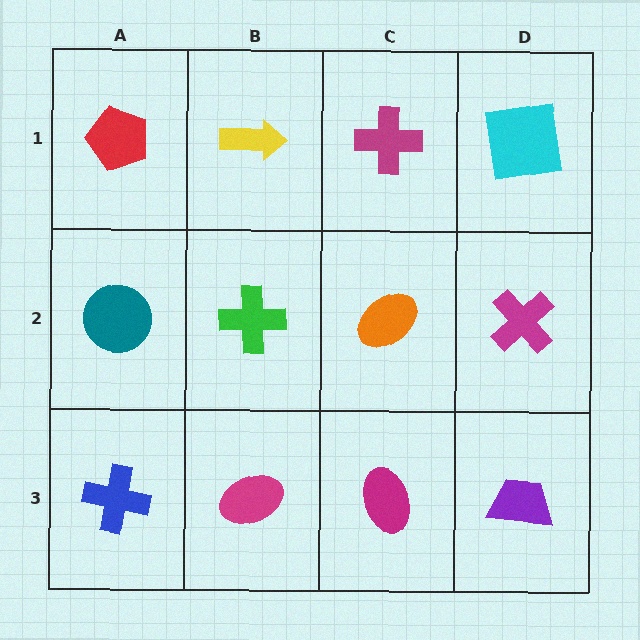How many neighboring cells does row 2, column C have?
4.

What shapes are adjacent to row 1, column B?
A green cross (row 2, column B), a red pentagon (row 1, column A), a magenta cross (row 1, column C).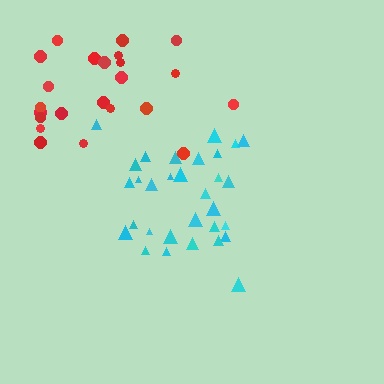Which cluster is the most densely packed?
Cyan.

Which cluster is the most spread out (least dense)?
Red.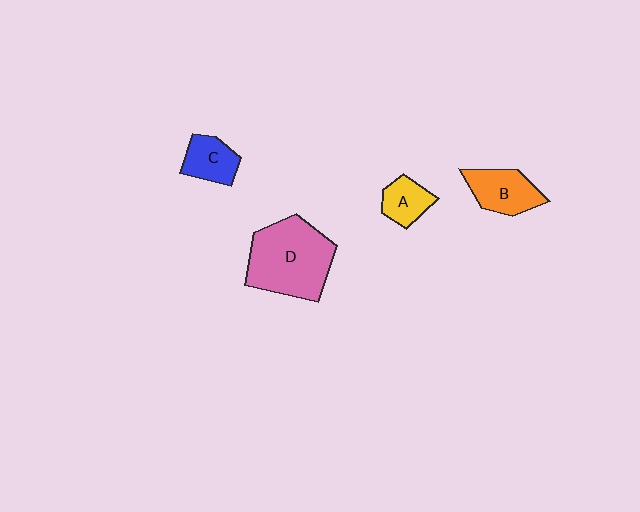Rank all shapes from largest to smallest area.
From largest to smallest: D (pink), B (orange), C (blue), A (yellow).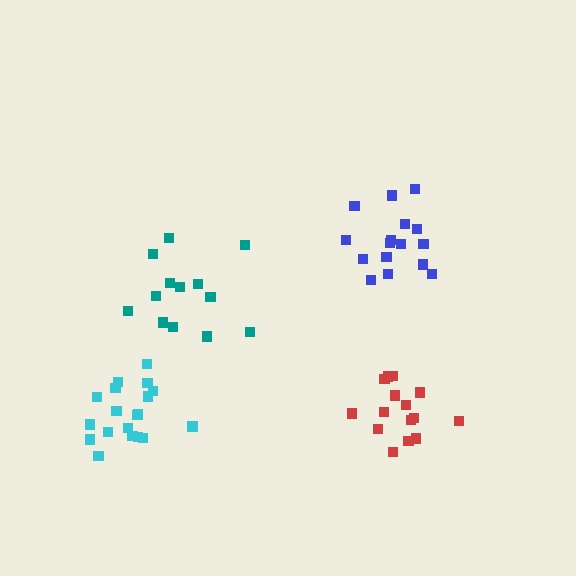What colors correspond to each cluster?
The clusters are colored: blue, teal, red, cyan.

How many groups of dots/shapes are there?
There are 4 groups.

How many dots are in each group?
Group 1: 16 dots, Group 2: 13 dots, Group 3: 15 dots, Group 4: 19 dots (63 total).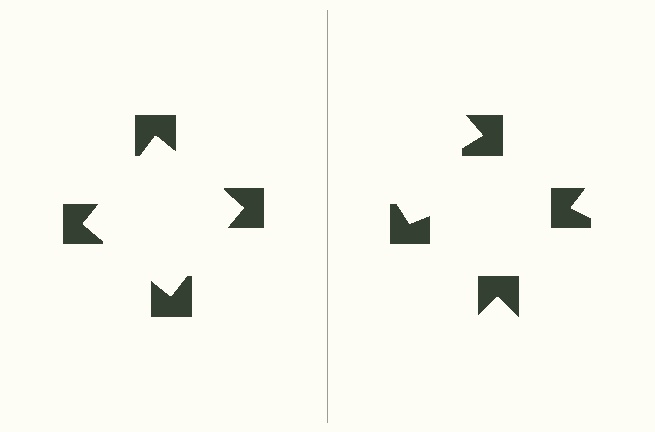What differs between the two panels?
The notched squares are positioned identically on both sides; only the wedge orientations differ. On the left they align to a square; on the right they are misaligned.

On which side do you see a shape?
An illusory square appears on the left side. On the right side the wedge cuts are rotated, so no coherent shape forms.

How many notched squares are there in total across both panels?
8 — 4 on each side.